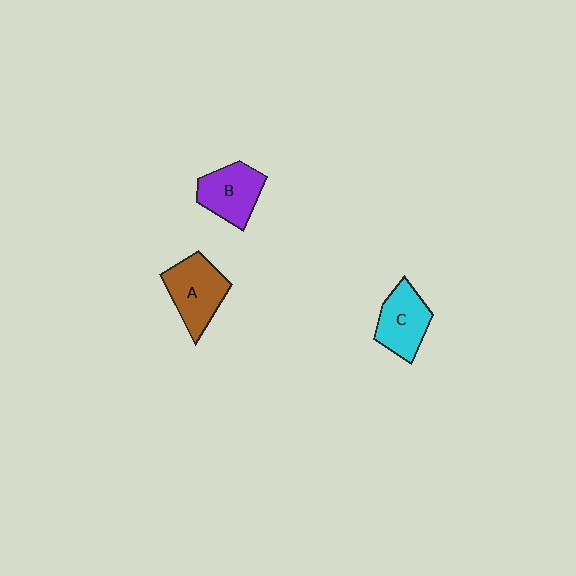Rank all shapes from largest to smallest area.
From largest to smallest: A (brown), B (purple), C (cyan).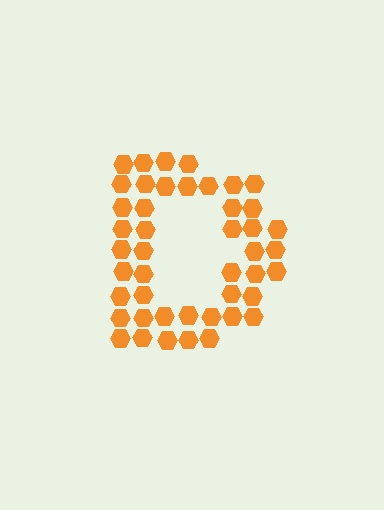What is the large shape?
The large shape is the letter D.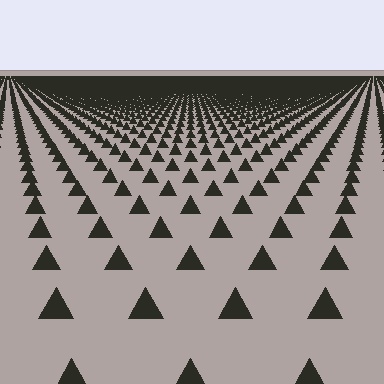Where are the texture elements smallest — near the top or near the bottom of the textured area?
Near the top.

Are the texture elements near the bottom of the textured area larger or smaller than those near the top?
Larger. Near the bottom, elements are closer to the viewer and appear at a bigger on-screen size.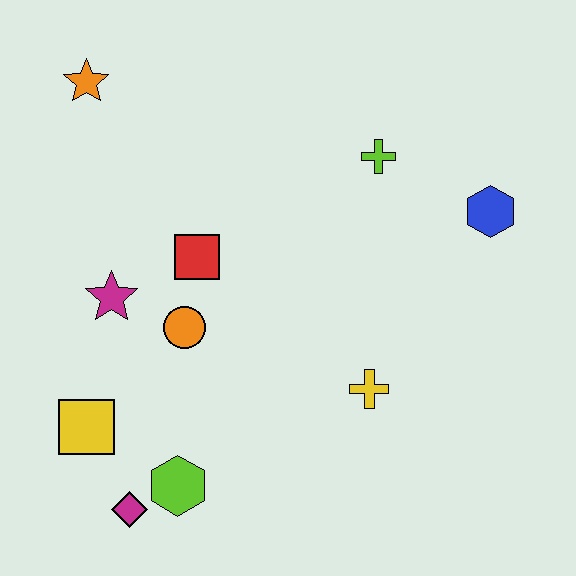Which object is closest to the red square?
The orange circle is closest to the red square.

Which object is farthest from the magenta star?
The blue hexagon is farthest from the magenta star.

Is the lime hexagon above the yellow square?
No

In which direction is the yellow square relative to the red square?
The yellow square is below the red square.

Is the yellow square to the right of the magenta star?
No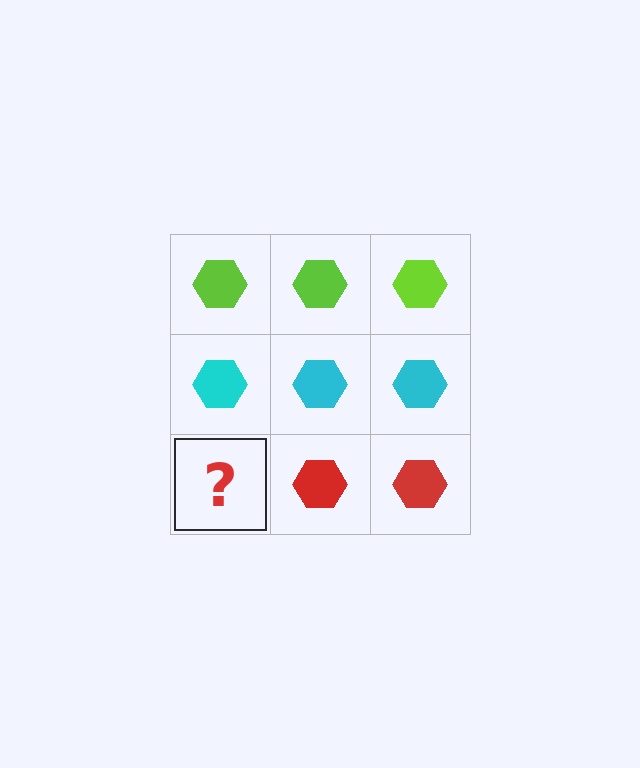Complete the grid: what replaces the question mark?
The question mark should be replaced with a red hexagon.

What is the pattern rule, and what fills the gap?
The rule is that each row has a consistent color. The gap should be filled with a red hexagon.